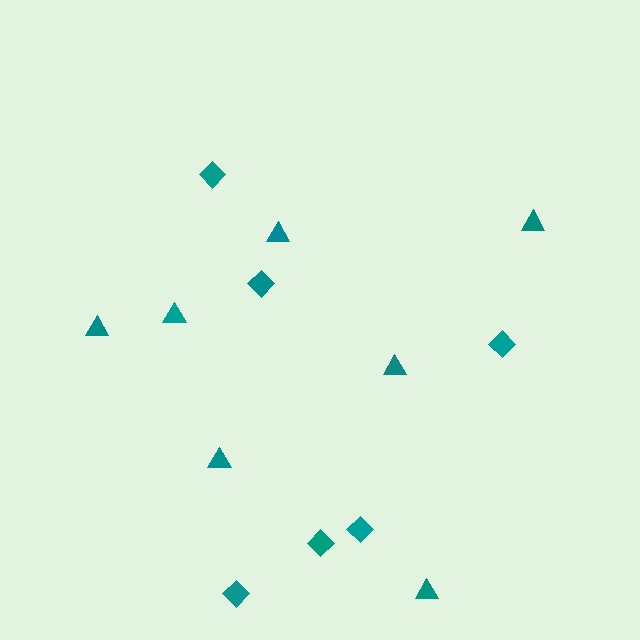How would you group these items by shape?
There are 2 groups: one group of diamonds (6) and one group of triangles (7).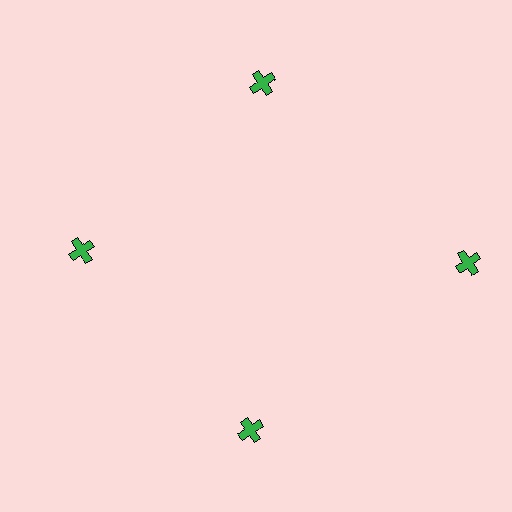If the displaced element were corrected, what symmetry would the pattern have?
It would have 4-fold rotational symmetry — the pattern would map onto itself every 90 degrees.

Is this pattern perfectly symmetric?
No. The 4 green crosses are arranged in a ring, but one element near the 3 o'clock position is pushed outward from the center, breaking the 4-fold rotational symmetry.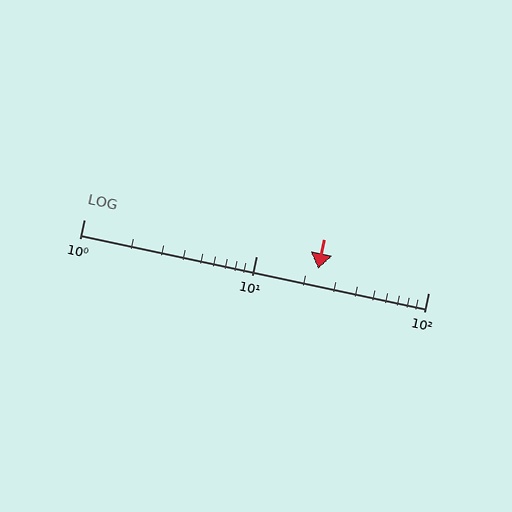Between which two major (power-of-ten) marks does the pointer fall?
The pointer is between 10 and 100.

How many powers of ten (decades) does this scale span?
The scale spans 2 decades, from 1 to 100.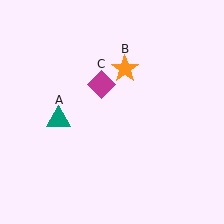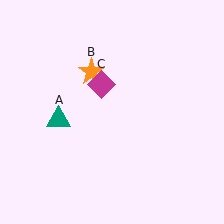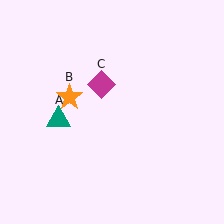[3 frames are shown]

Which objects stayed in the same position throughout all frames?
Teal triangle (object A) and magenta diamond (object C) remained stationary.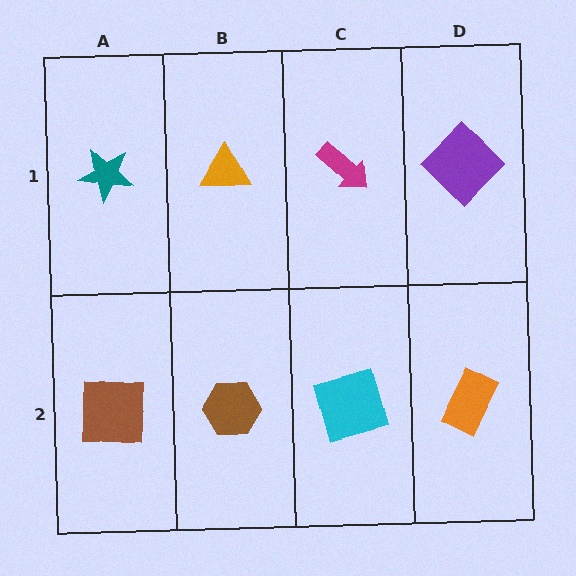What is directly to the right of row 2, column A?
A brown hexagon.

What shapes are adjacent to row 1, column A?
A brown square (row 2, column A), an orange triangle (row 1, column B).